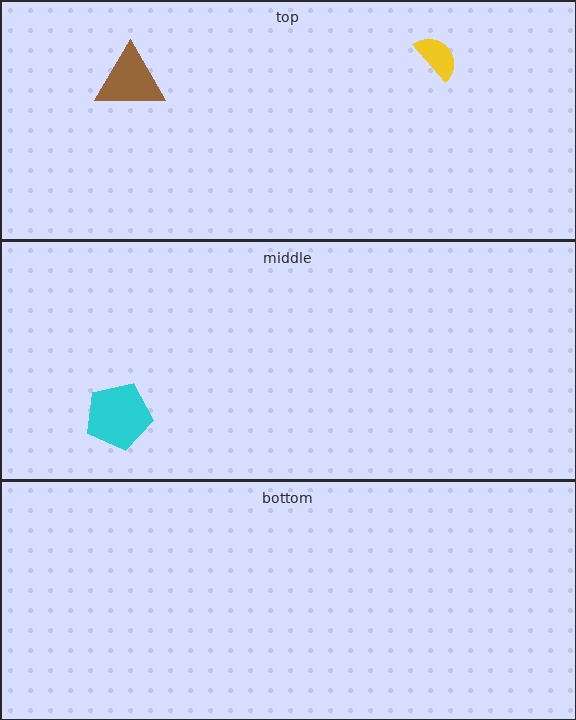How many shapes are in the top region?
2.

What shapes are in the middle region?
The cyan pentagon.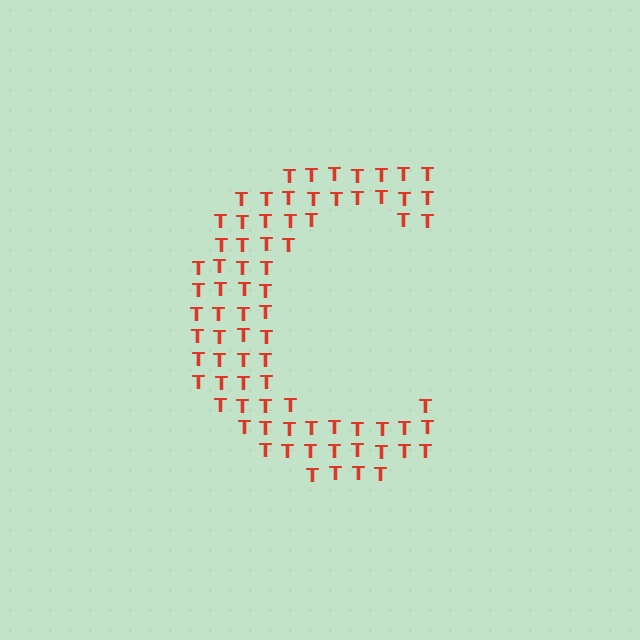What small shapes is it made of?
It is made of small letter T's.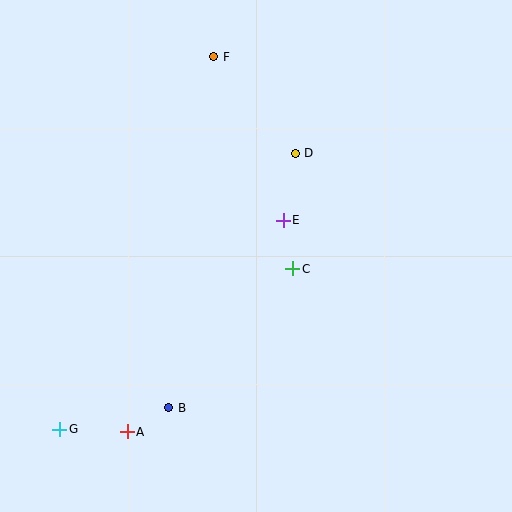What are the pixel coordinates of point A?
Point A is at (127, 432).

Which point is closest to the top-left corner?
Point F is closest to the top-left corner.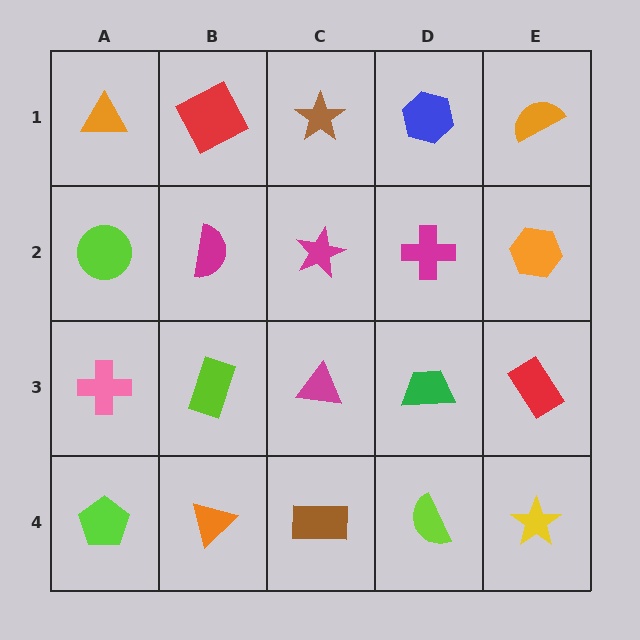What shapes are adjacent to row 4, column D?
A green trapezoid (row 3, column D), a brown rectangle (row 4, column C), a yellow star (row 4, column E).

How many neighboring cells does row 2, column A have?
3.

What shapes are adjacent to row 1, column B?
A magenta semicircle (row 2, column B), an orange triangle (row 1, column A), a brown star (row 1, column C).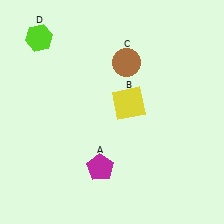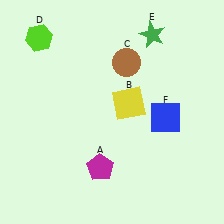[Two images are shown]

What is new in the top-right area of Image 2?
A green star (E) was added in the top-right area of Image 2.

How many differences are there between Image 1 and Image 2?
There are 2 differences between the two images.